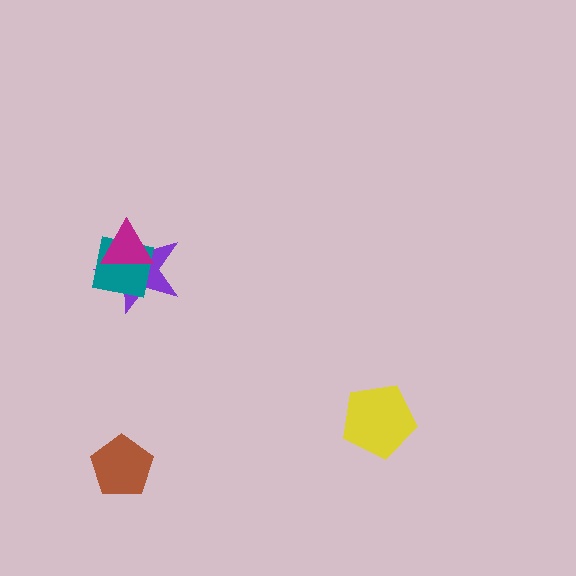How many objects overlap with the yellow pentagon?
0 objects overlap with the yellow pentagon.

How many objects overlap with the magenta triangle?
2 objects overlap with the magenta triangle.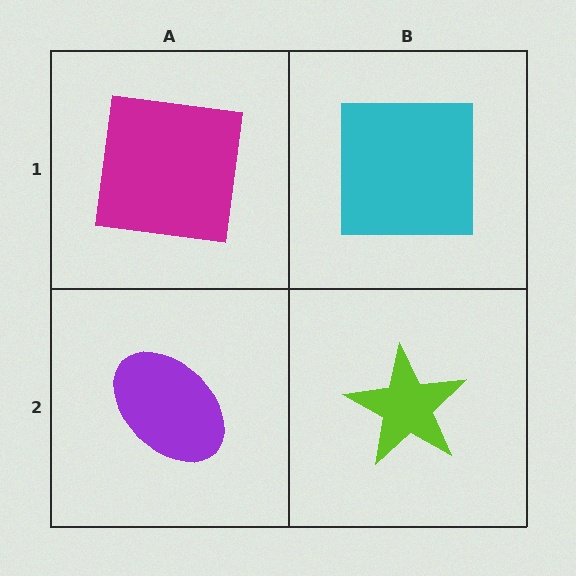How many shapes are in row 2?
2 shapes.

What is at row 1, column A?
A magenta square.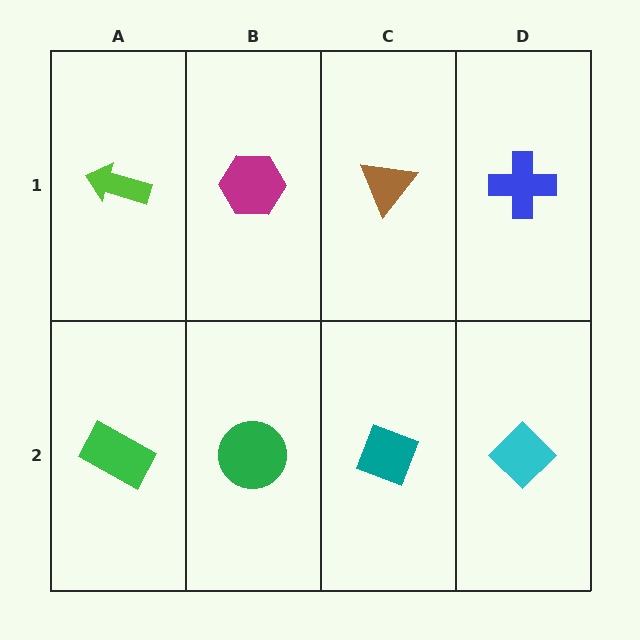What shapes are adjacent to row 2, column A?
A lime arrow (row 1, column A), a green circle (row 2, column B).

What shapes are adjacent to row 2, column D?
A blue cross (row 1, column D), a teal diamond (row 2, column C).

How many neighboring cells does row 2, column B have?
3.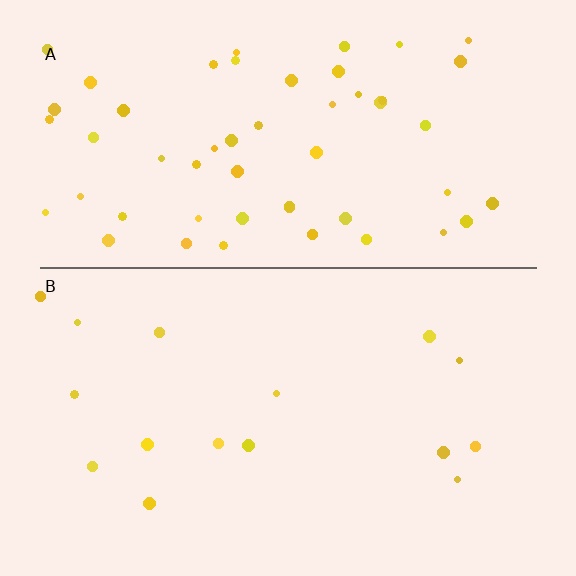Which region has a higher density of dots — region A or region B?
A (the top).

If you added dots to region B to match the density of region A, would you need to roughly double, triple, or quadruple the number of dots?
Approximately triple.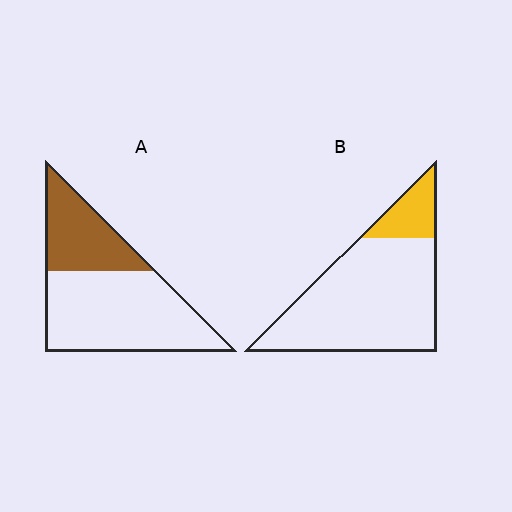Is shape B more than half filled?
No.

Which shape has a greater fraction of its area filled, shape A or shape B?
Shape A.